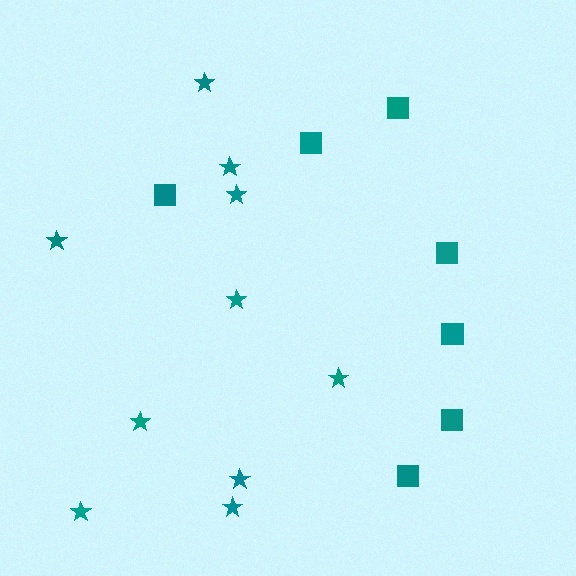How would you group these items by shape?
There are 2 groups: one group of stars (10) and one group of squares (7).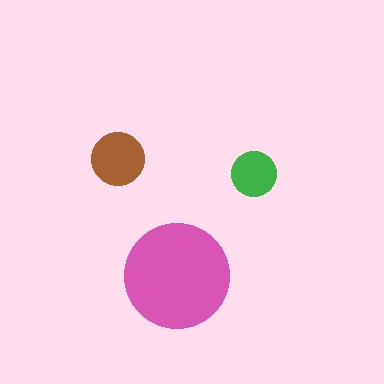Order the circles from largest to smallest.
the pink one, the brown one, the green one.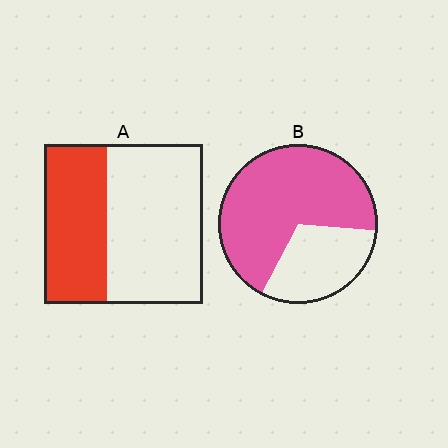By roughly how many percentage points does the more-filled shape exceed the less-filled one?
By roughly 30 percentage points (B over A).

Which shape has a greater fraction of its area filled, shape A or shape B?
Shape B.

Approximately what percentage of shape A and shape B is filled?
A is approximately 40% and B is approximately 70%.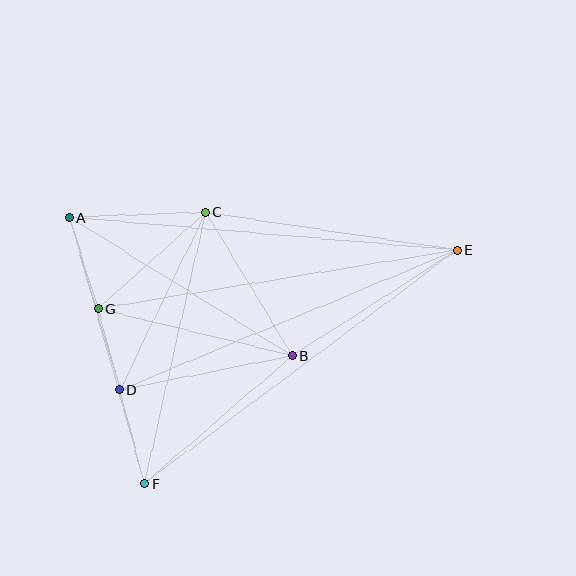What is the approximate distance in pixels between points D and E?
The distance between D and E is approximately 365 pixels.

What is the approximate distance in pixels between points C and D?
The distance between C and D is approximately 197 pixels.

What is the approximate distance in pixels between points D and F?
The distance between D and F is approximately 97 pixels.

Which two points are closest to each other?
Points D and G are closest to each other.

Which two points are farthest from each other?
Points E and F are farthest from each other.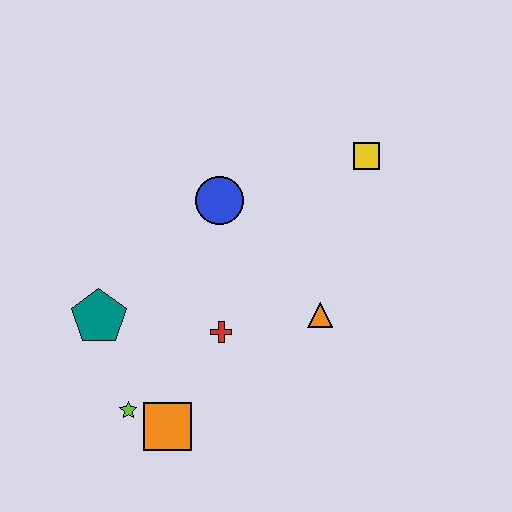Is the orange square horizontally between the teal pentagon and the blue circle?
Yes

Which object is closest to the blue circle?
The red cross is closest to the blue circle.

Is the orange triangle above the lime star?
Yes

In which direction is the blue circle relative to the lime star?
The blue circle is above the lime star.